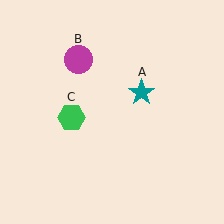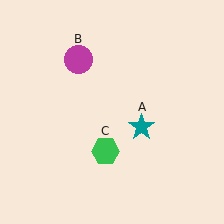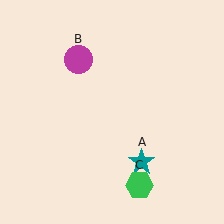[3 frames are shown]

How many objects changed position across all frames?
2 objects changed position: teal star (object A), green hexagon (object C).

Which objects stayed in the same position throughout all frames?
Magenta circle (object B) remained stationary.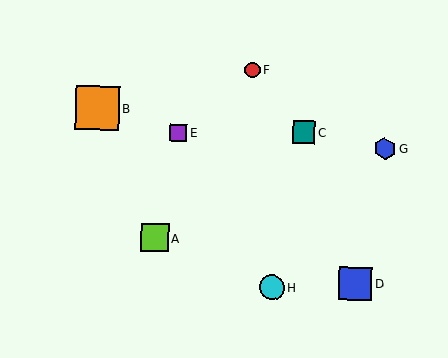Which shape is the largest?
The orange square (labeled B) is the largest.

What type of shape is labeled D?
Shape D is a blue square.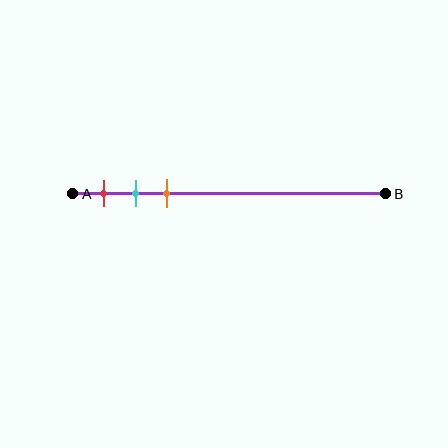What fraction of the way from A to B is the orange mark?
The orange mark is approximately 30% (0.3) of the way from A to B.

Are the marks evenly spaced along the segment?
Yes, the marks are approximately evenly spaced.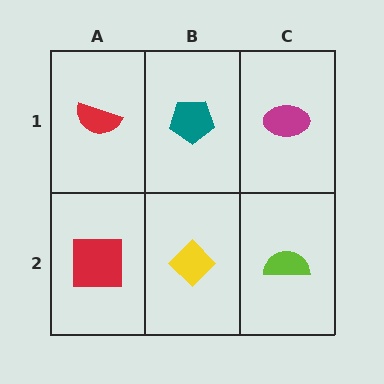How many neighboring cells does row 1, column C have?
2.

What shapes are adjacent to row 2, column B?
A teal pentagon (row 1, column B), a red square (row 2, column A), a lime semicircle (row 2, column C).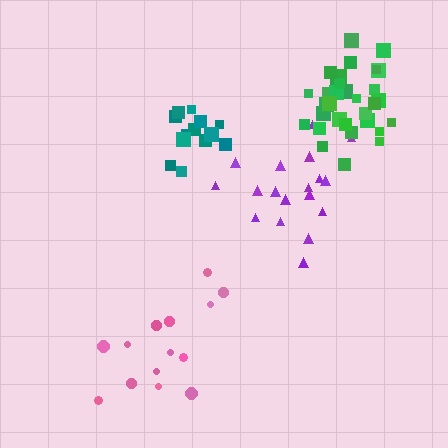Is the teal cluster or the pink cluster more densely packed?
Teal.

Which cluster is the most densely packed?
Green.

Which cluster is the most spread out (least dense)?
Pink.